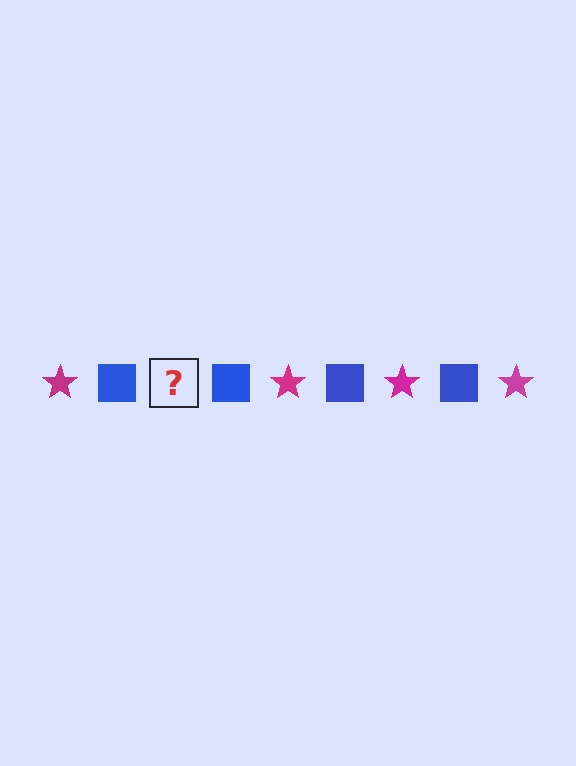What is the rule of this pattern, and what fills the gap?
The rule is that the pattern alternates between magenta star and blue square. The gap should be filled with a magenta star.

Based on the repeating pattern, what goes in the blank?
The blank should be a magenta star.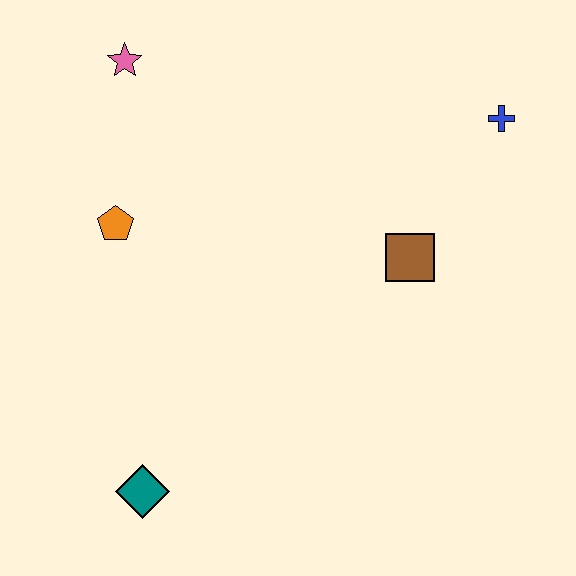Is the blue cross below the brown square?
No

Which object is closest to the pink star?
The orange pentagon is closest to the pink star.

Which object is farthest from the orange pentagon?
The blue cross is farthest from the orange pentagon.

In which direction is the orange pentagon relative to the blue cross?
The orange pentagon is to the left of the blue cross.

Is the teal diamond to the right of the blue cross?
No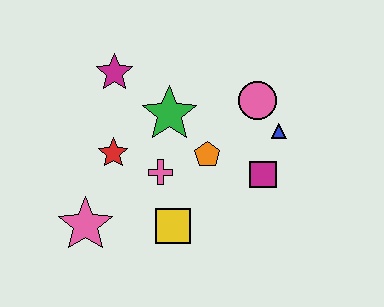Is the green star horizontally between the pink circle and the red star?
Yes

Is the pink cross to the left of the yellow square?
Yes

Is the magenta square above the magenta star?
No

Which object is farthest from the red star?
The blue triangle is farthest from the red star.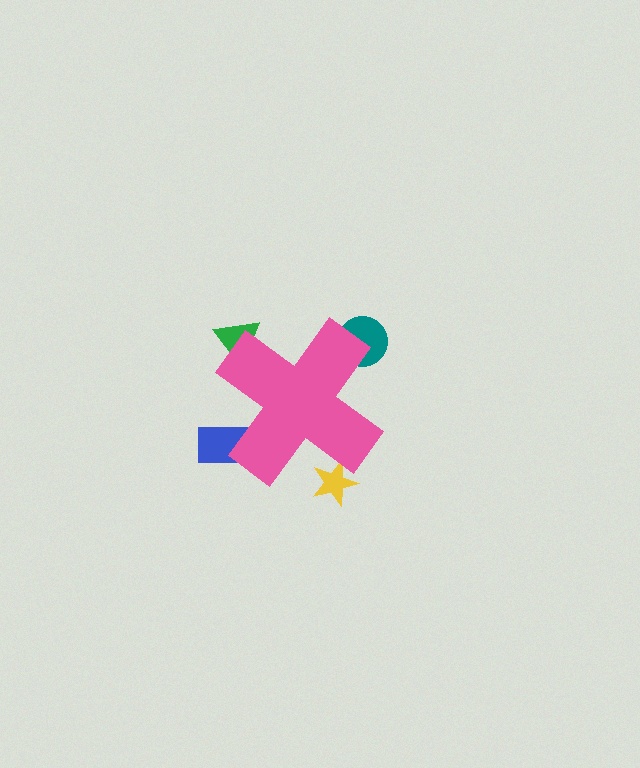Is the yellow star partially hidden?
Yes, the yellow star is partially hidden behind the pink cross.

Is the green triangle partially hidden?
Yes, the green triangle is partially hidden behind the pink cross.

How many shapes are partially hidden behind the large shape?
4 shapes are partially hidden.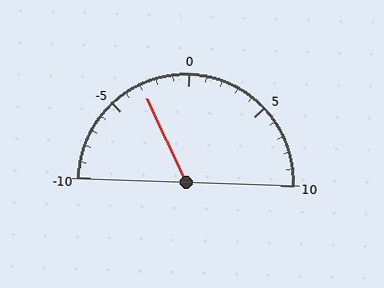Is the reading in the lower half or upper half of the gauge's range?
The reading is in the lower half of the range (-10 to 10).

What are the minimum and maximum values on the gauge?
The gauge ranges from -10 to 10.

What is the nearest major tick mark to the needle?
The nearest major tick mark is -5.